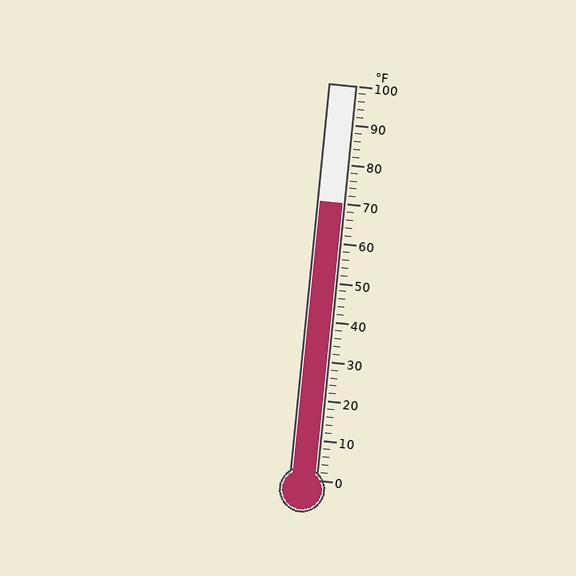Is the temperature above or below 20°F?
The temperature is above 20°F.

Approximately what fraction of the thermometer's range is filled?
The thermometer is filled to approximately 70% of its range.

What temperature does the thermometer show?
The thermometer shows approximately 70°F.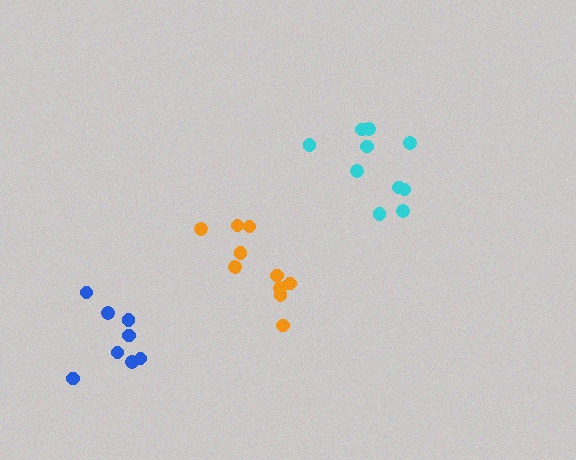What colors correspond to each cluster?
The clusters are colored: blue, orange, cyan.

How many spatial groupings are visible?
There are 3 spatial groupings.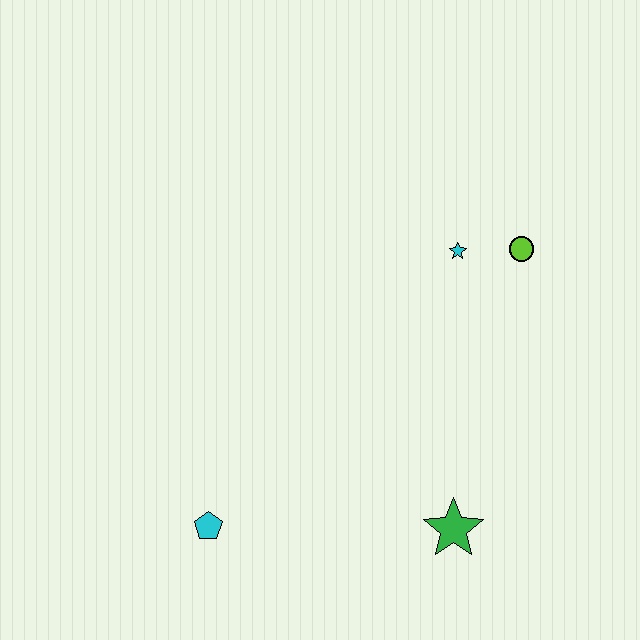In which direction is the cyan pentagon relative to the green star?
The cyan pentagon is to the left of the green star.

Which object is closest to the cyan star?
The lime circle is closest to the cyan star.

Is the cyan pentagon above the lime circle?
No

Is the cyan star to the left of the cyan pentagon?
No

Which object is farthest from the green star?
The lime circle is farthest from the green star.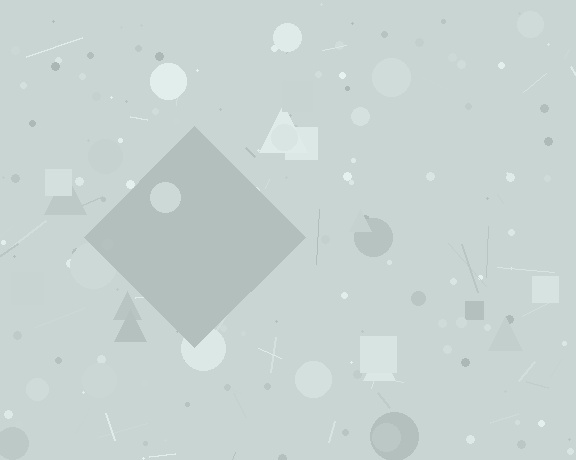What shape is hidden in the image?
A diamond is hidden in the image.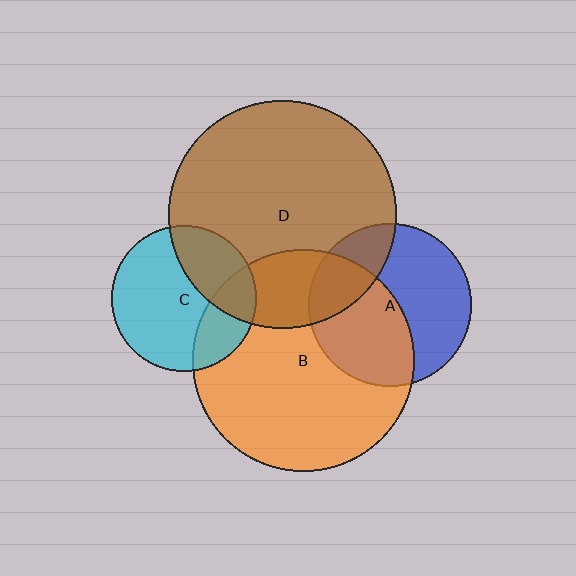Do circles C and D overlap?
Yes.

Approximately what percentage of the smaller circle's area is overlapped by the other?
Approximately 30%.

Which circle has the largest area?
Circle D (brown).